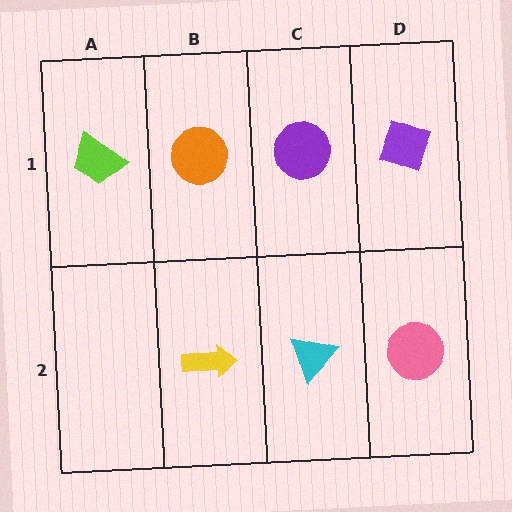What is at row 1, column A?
A lime trapezoid.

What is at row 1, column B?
An orange circle.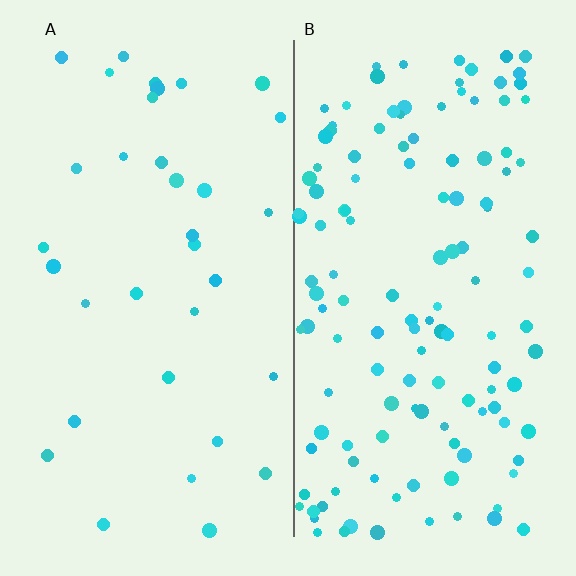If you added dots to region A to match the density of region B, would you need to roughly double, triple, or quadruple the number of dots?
Approximately quadruple.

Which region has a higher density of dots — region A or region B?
B (the right).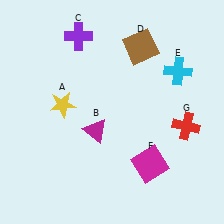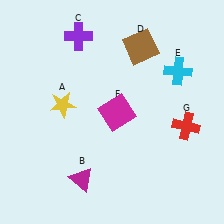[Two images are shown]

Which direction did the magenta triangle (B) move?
The magenta triangle (B) moved down.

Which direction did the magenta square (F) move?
The magenta square (F) moved up.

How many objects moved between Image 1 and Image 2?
2 objects moved between the two images.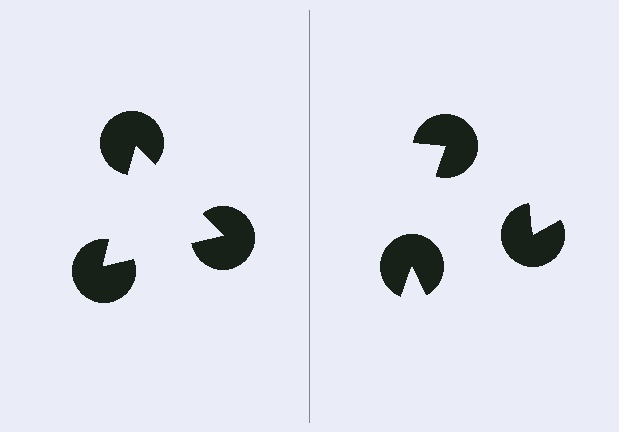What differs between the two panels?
The pac-man discs are positioned identically on both sides; only the wedge orientations differ. On the left they align to a triangle; on the right they are misaligned.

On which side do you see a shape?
An illusory triangle appears on the left side. On the right side the wedge cuts are rotated, so no coherent shape forms.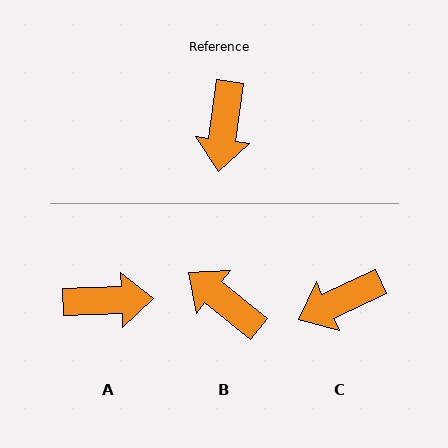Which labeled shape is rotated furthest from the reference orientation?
B, about 121 degrees away.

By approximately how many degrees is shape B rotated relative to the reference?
Approximately 121 degrees clockwise.